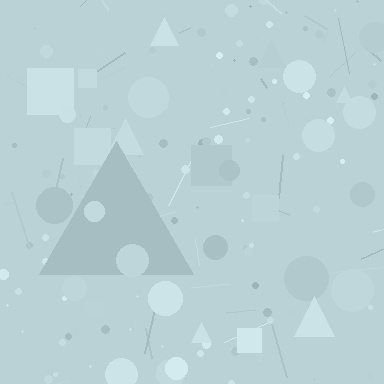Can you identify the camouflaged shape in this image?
The camouflaged shape is a triangle.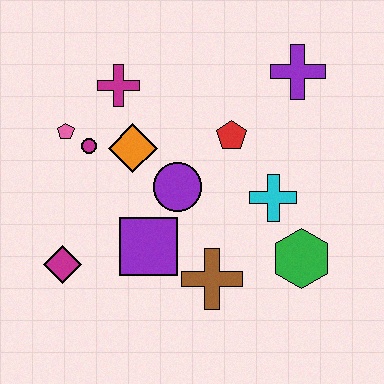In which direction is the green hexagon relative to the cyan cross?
The green hexagon is below the cyan cross.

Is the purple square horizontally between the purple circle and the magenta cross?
Yes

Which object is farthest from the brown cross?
The purple cross is farthest from the brown cross.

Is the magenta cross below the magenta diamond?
No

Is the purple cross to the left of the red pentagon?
No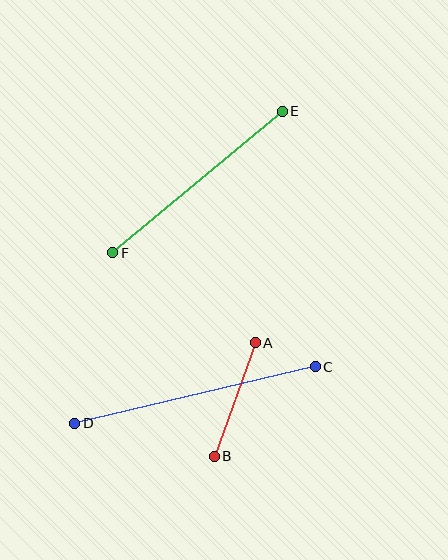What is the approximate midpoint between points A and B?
The midpoint is at approximately (235, 400) pixels.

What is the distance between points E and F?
The distance is approximately 221 pixels.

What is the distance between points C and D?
The distance is approximately 247 pixels.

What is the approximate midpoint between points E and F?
The midpoint is at approximately (197, 182) pixels.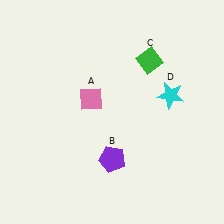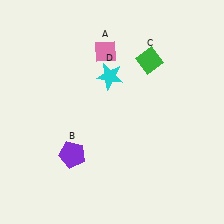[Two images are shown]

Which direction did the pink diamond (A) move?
The pink diamond (A) moved up.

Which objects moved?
The objects that moved are: the pink diamond (A), the purple pentagon (B), the cyan star (D).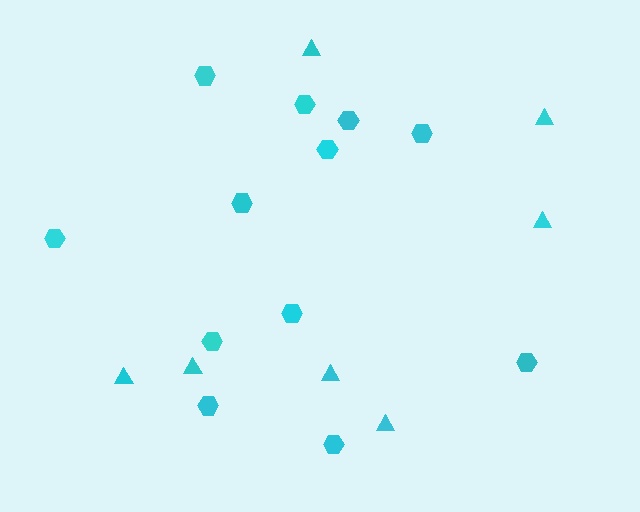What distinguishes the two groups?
There are 2 groups: one group of triangles (7) and one group of hexagons (12).